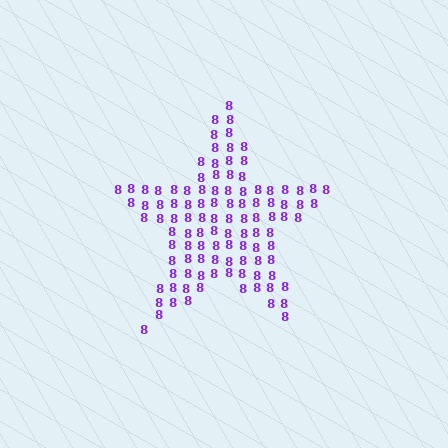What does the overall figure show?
The overall figure shows a star.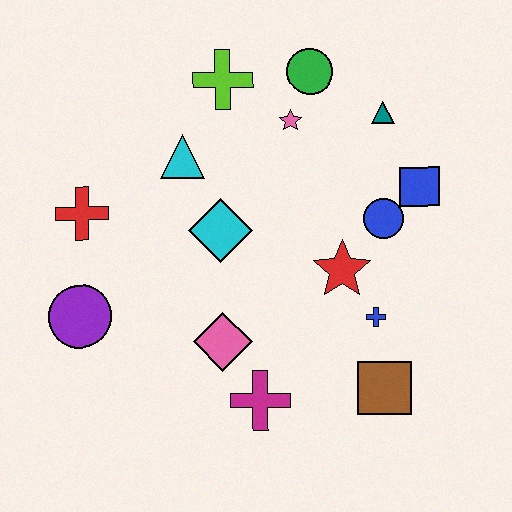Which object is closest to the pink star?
The green circle is closest to the pink star.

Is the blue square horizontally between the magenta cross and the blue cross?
No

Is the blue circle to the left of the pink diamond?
No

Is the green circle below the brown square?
No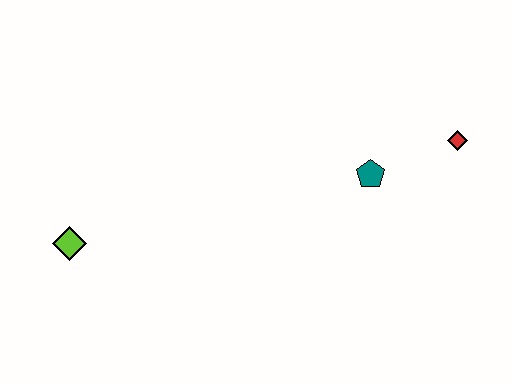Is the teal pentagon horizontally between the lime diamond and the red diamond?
Yes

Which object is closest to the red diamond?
The teal pentagon is closest to the red diamond.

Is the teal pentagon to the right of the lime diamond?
Yes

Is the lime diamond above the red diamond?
No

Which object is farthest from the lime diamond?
The red diamond is farthest from the lime diamond.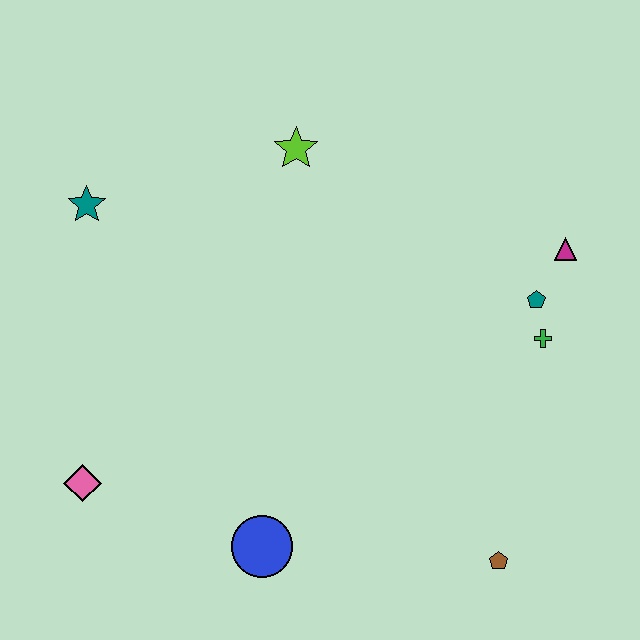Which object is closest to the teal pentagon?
The green cross is closest to the teal pentagon.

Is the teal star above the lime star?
No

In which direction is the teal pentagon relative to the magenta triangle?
The teal pentagon is below the magenta triangle.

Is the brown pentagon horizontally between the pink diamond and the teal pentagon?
Yes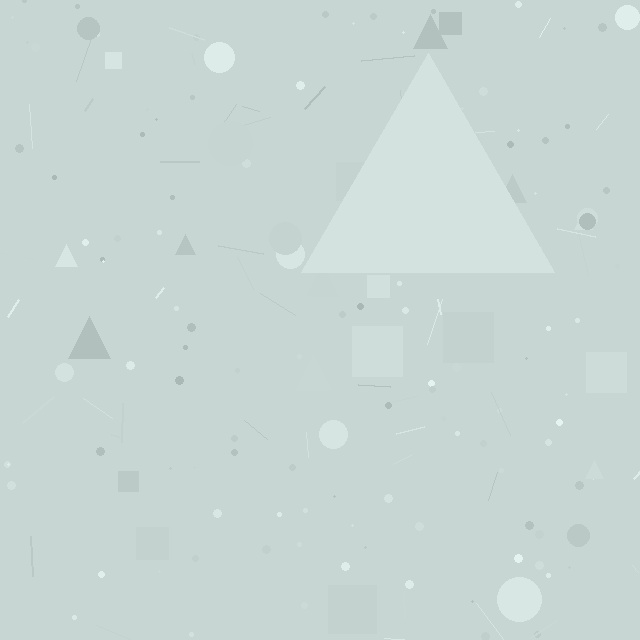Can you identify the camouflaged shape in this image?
The camouflaged shape is a triangle.